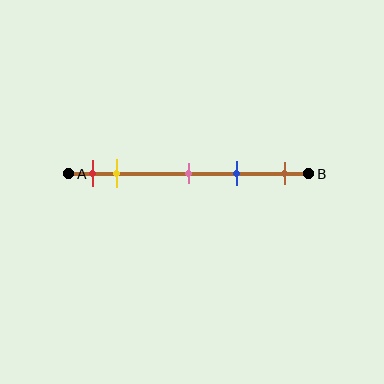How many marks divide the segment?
There are 5 marks dividing the segment.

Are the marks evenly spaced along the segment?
No, the marks are not evenly spaced.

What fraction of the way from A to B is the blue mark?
The blue mark is approximately 70% (0.7) of the way from A to B.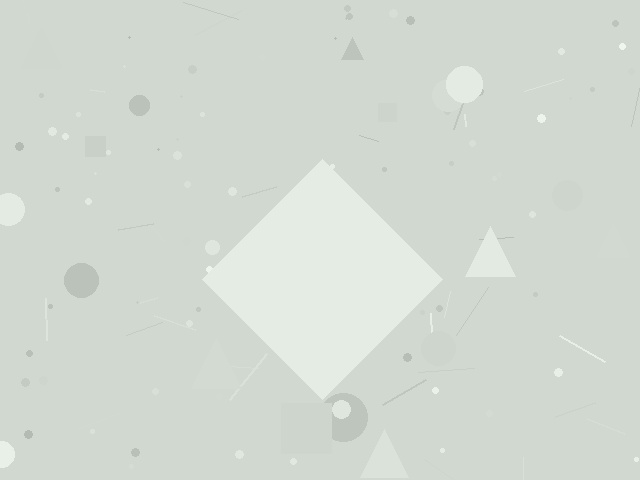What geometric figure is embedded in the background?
A diamond is embedded in the background.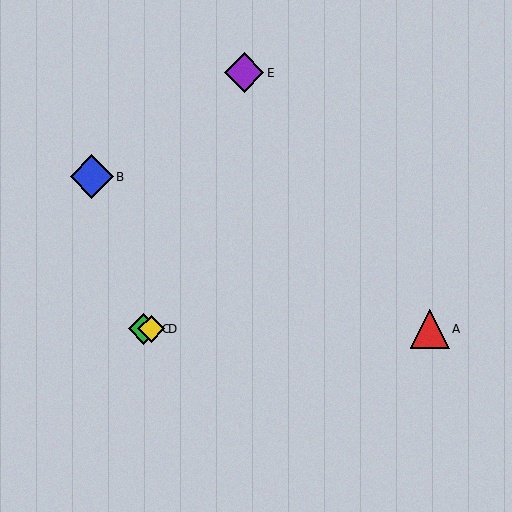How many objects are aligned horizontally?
3 objects (A, C, D) are aligned horizontally.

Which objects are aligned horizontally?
Objects A, C, D are aligned horizontally.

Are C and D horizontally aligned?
Yes, both are at y≈329.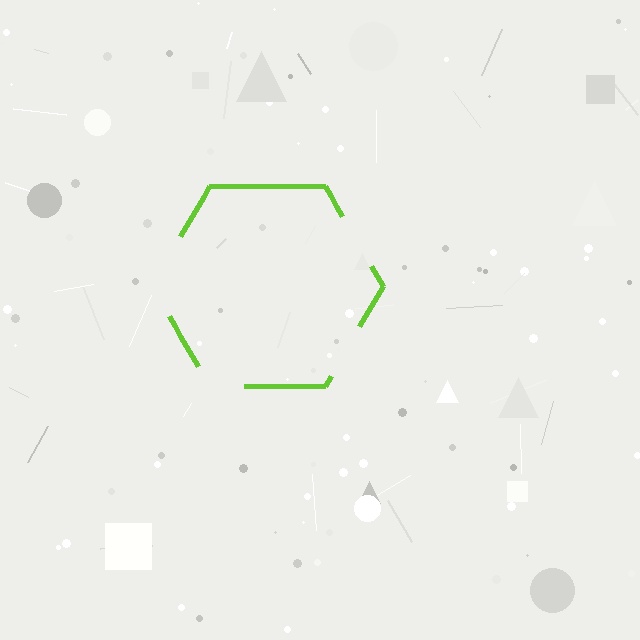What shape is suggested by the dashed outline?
The dashed outline suggests a hexagon.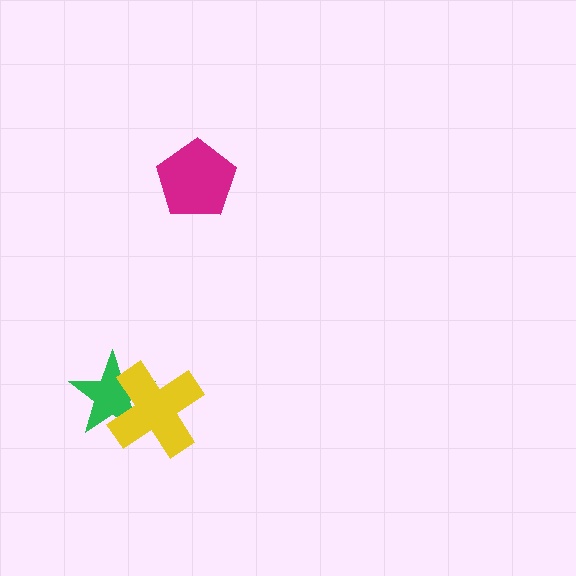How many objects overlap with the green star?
1 object overlaps with the green star.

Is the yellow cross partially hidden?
No, no other shape covers it.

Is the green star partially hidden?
Yes, it is partially covered by another shape.